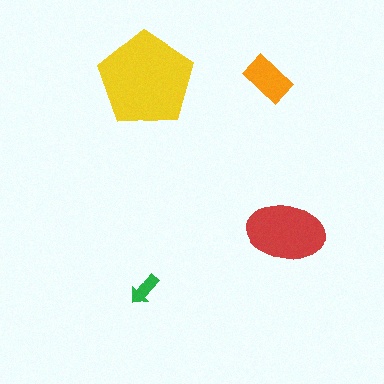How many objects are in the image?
There are 4 objects in the image.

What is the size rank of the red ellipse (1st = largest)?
2nd.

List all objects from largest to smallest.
The yellow pentagon, the red ellipse, the orange rectangle, the green arrow.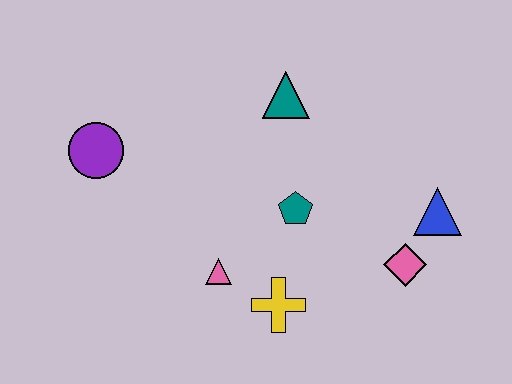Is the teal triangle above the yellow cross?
Yes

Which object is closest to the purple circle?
The pink triangle is closest to the purple circle.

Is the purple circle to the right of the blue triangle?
No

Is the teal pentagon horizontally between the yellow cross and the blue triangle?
Yes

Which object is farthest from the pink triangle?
The blue triangle is farthest from the pink triangle.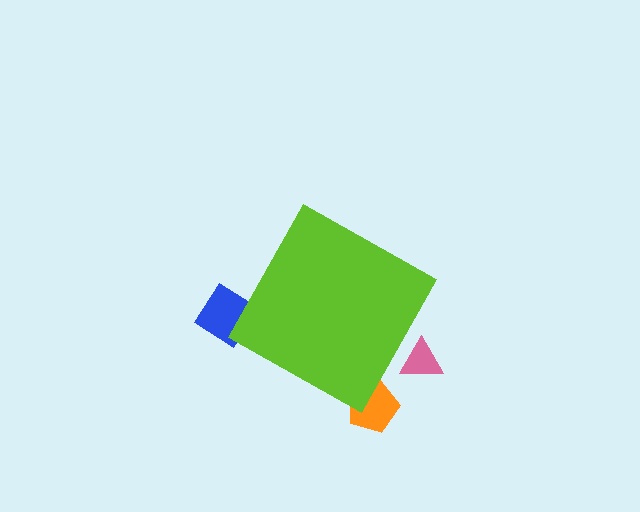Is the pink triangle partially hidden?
Yes, the pink triangle is partially hidden behind the lime diamond.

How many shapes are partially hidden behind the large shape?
3 shapes are partially hidden.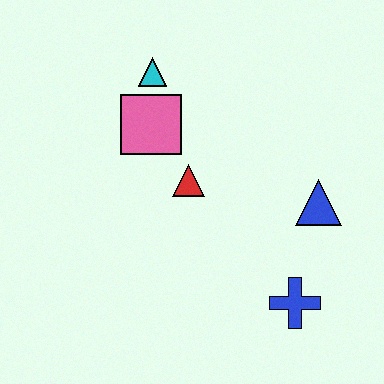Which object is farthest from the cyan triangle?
The blue cross is farthest from the cyan triangle.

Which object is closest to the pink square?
The cyan triangle is closest to the pink square.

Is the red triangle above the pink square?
No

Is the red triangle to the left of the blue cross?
Yes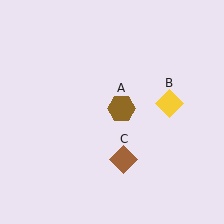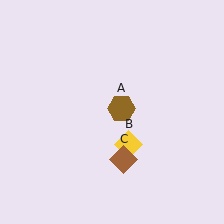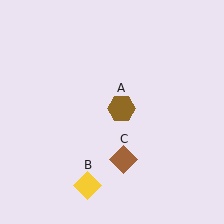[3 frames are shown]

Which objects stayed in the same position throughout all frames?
Brown hexagon (object A) and brown diamond (object C) remained stationary.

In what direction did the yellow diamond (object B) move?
The yellow diamond (object B) moved down and to the left.